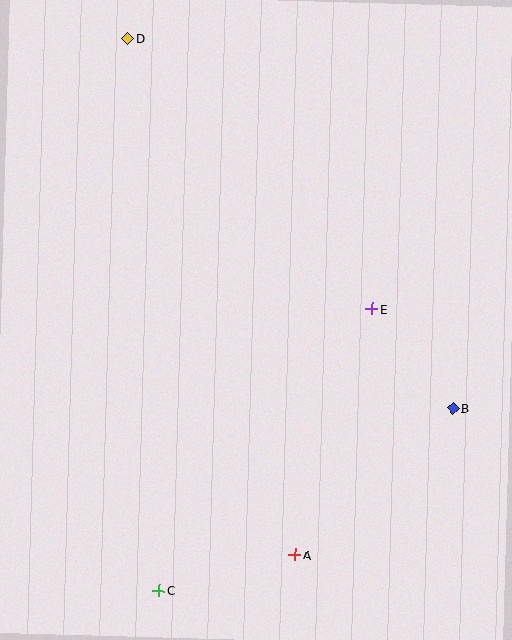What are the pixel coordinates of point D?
Point D is at (127, 39).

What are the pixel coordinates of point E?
Point E is at (372, 309).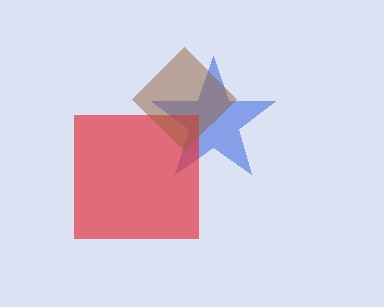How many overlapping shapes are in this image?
There are 3 overlapping shapes in the image.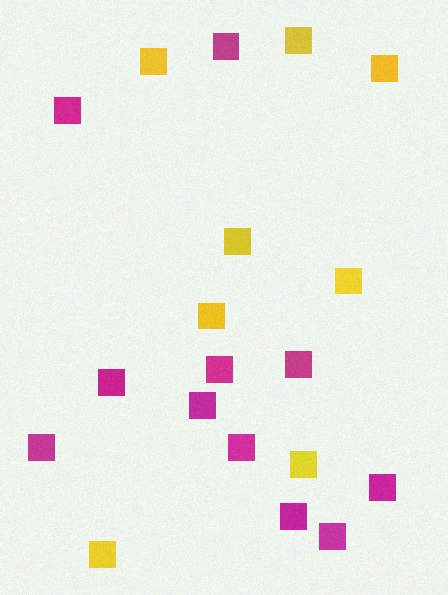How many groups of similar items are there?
There are 2 groups: one group of yellow squares (8) and one group of magenta squares (11).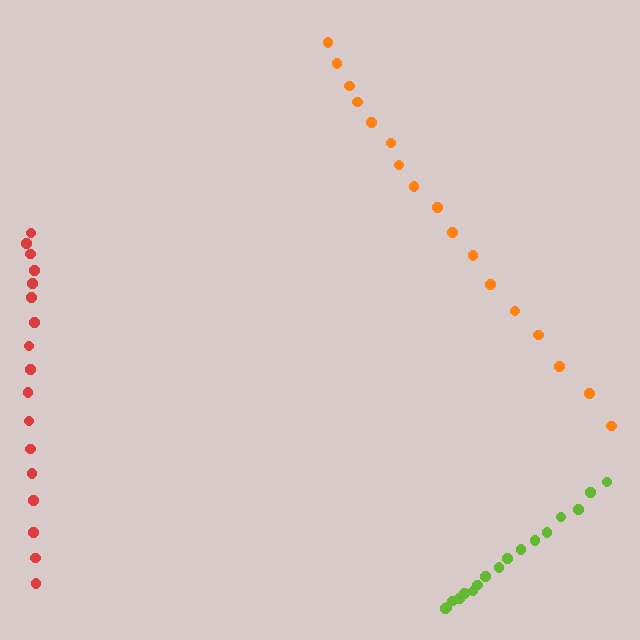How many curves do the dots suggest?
There are 3 distinct paths.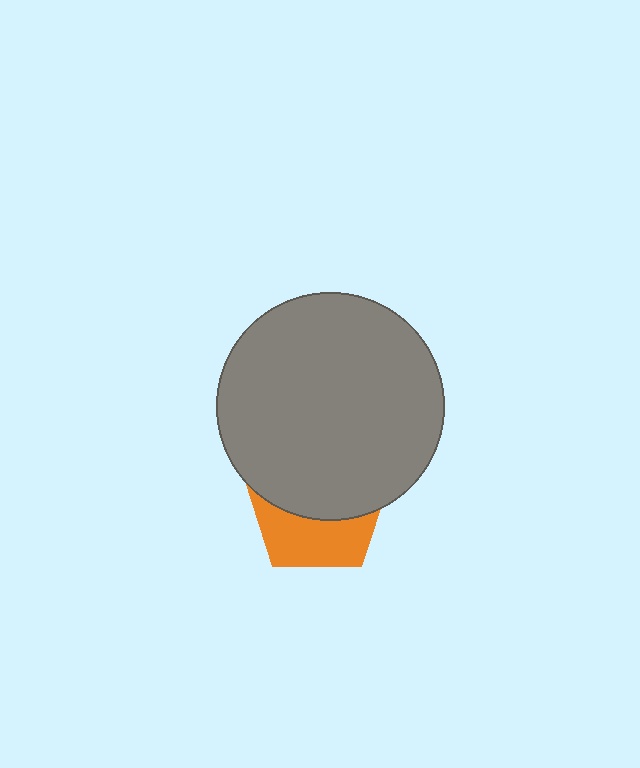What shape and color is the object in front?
The object in front is a gray circle.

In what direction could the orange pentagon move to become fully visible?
The orange pentagon could move down. That would shift it out from behind the gray circle entirely.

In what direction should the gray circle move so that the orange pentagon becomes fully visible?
The gray circle should move up. That is the shortest direction to clear the overlap and leave the orange pentagon fully visible.